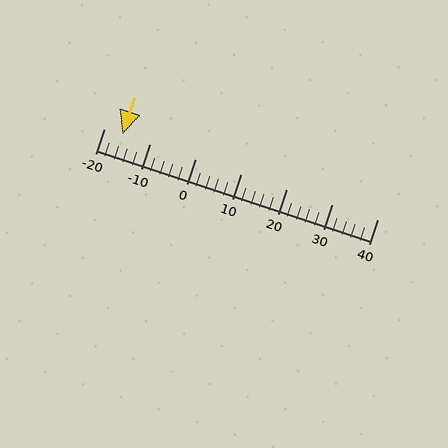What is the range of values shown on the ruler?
The ruler shows values from -20 to 40.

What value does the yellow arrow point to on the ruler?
The yellow arrow points to approximately -16.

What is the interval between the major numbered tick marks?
The major tick marks are spaced 10 units apart.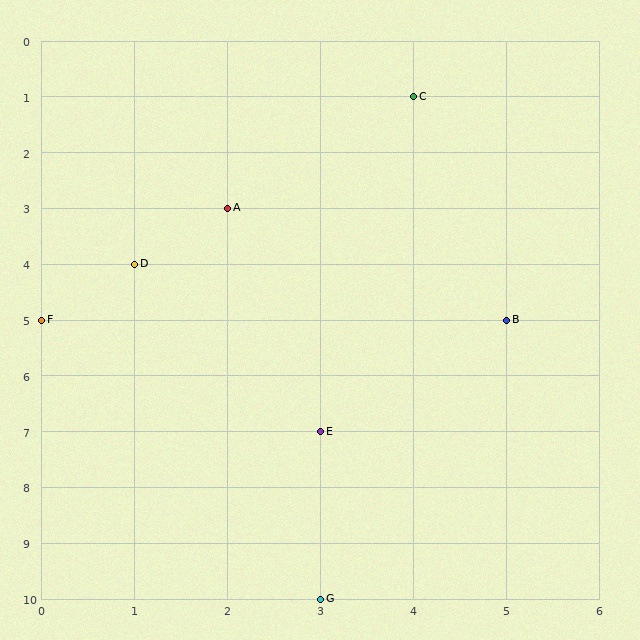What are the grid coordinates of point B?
Point B is at grid coordinates (5, 5).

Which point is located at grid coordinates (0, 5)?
Point F is at (0, 5).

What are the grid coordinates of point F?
Point F is at grid coordinates (0, 5).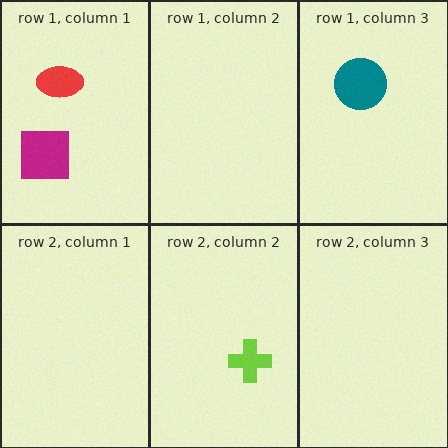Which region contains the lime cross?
The row 2, column 2 region.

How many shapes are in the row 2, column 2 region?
1.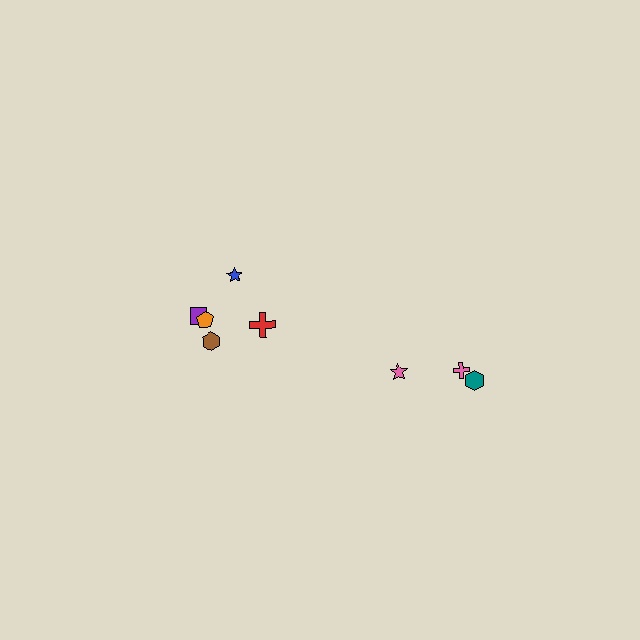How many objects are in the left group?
There are 5 objects.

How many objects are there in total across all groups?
There are 8 objects.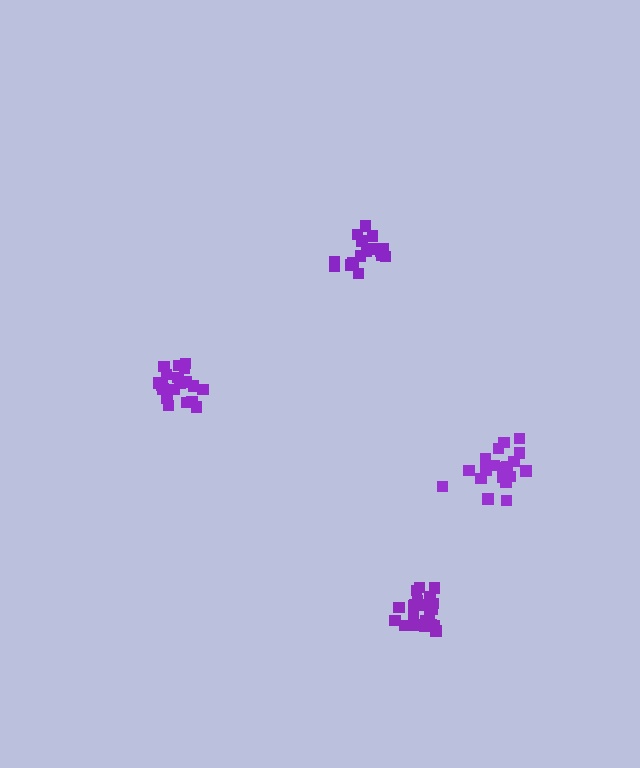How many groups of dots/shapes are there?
There are 4 groups.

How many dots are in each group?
Group 1: 17 dots, Group 2: 20 dots, Group 3: 21 dots, Group 4: 21 dots (79 total).